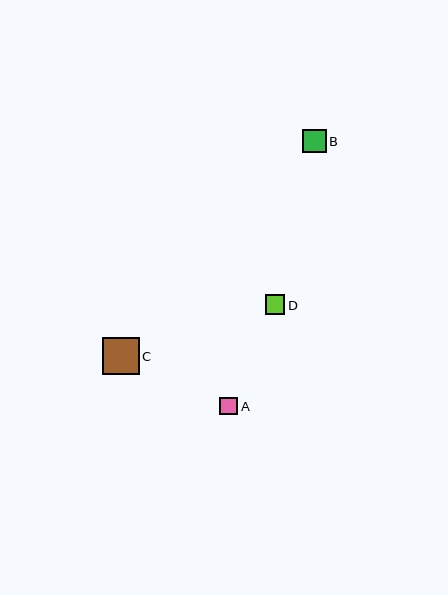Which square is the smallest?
Square A is the smallest with a size of approximately 18 pixels.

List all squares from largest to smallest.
From largest to smallest: C, B, D, A.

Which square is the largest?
Square C is the largest with a size of approximately 37 pixels.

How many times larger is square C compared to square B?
Square C is approximately 1.6 times the size of square B.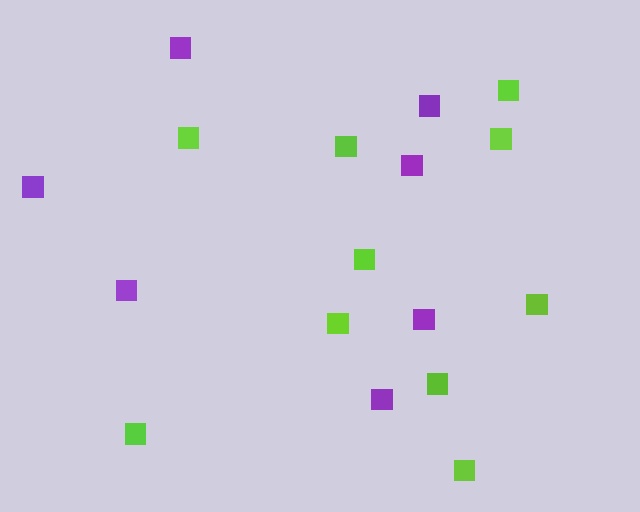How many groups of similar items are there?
There are 2 groups: one group of purple squares (7) and one group of lime squares (10).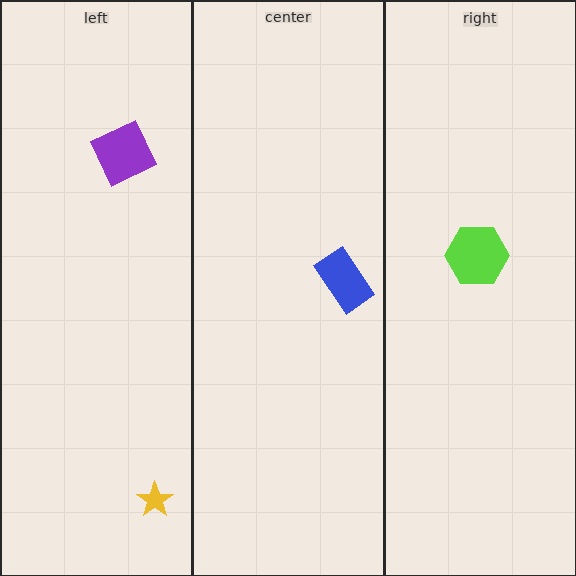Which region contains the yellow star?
The left region.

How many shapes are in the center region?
1.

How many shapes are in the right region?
1.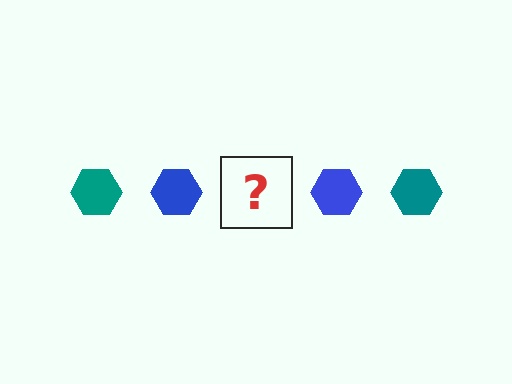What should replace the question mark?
The question mark should be replaced with a teal hexagon.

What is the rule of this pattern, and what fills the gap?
The rule is that the pattern cycles through teal, blue hexagons. The gap should be filled with a teal hexagon.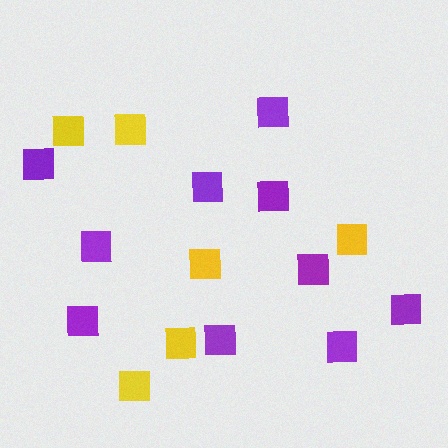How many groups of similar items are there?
There are 2 groups: one group of purple squares (10) and one group of yellow squares (6).